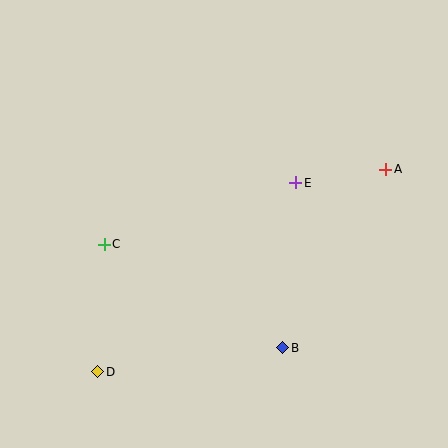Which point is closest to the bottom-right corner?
Point B is closest to the bottom-right corner.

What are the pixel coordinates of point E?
Point E is at (296, 183).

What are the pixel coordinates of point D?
Point D is at (98, 372).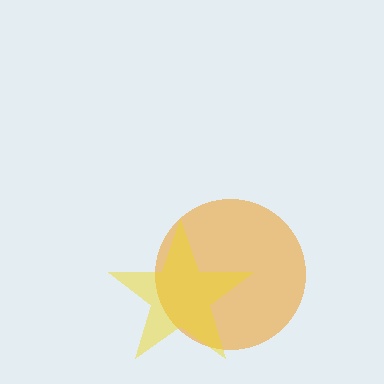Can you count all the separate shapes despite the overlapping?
Yes, there are 2 separate shapes.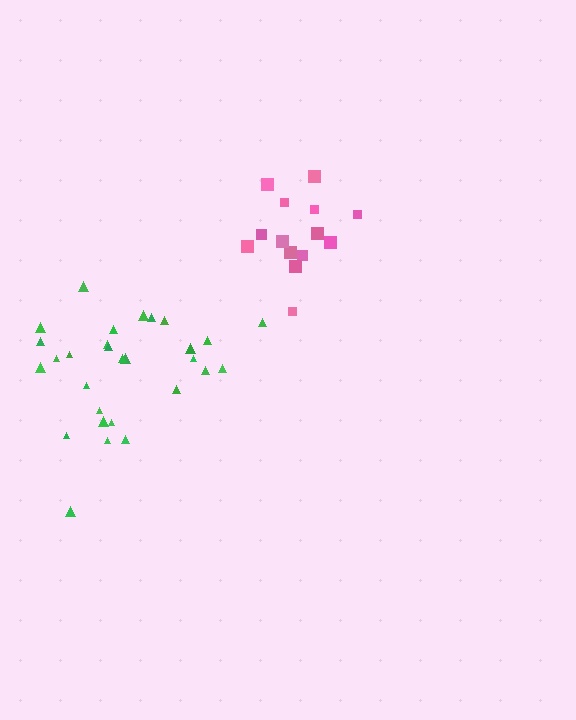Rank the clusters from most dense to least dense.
green, pink.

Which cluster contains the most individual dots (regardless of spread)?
Green (29).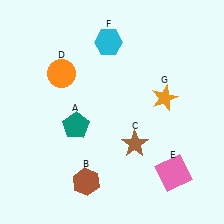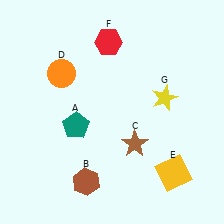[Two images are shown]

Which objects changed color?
E changed from pink to yellow. F changed from cyan to red. G changed from orange to yellow.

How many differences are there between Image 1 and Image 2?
There are 3 differences between the two images.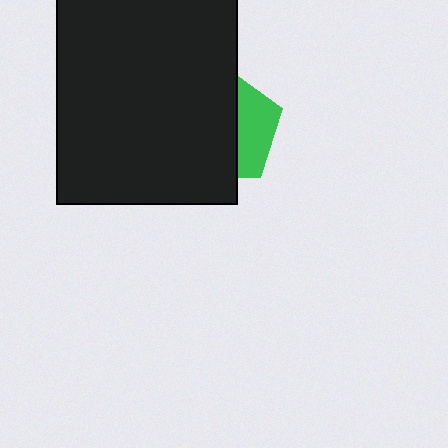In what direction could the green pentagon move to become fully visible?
The green pentagon could move right. That would shift it out from behind the black rectangle entirely.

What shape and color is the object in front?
The object in front is a black rectangle.